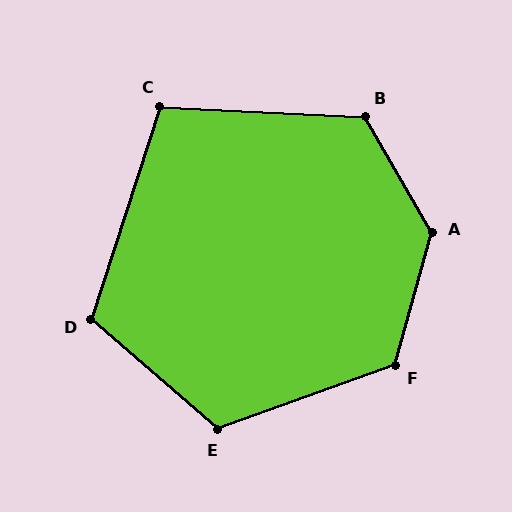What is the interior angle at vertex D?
Approximately 113 degrees (obtuse).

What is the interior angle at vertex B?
Approximately 122 degrees (obtuse).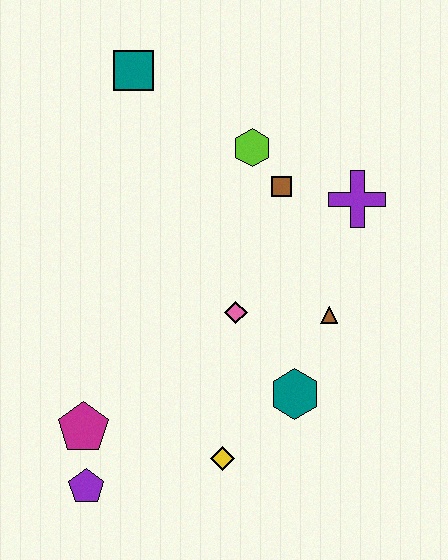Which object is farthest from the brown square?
The purple pentagon is farthest from the brown square.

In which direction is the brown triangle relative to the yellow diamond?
The brown triangle is above the yellow diamond.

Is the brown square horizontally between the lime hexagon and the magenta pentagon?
No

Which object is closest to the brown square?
The lime hexagon is closest to the brown square.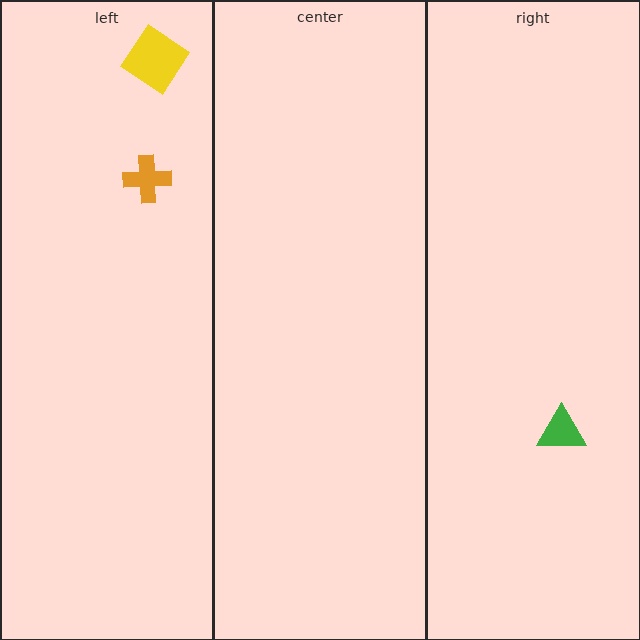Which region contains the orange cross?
The left region.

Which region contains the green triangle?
The right region.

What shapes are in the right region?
The green triangle.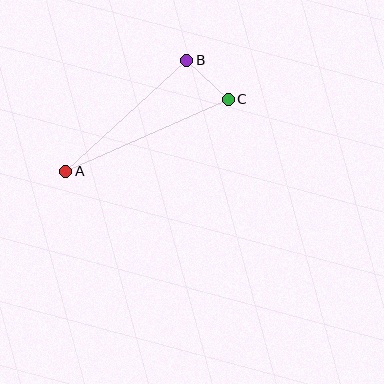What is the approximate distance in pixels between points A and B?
The distance between A and B is approximately 164 pixels.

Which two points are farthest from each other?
Points A and C are farthest from each other.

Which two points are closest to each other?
Points B and C are closest to each other.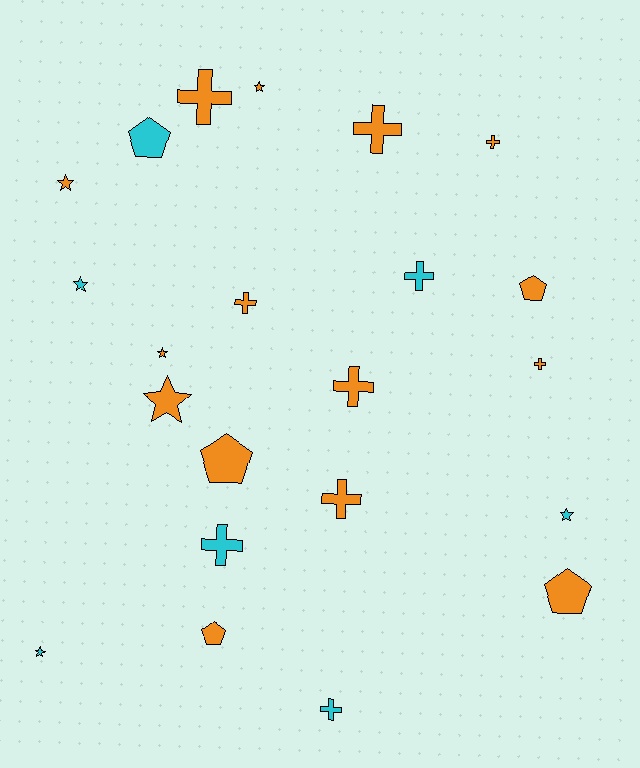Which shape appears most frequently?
Cross, with 10 objects.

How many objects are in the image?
There are 22 objects.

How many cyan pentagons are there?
There is 1 cyan pentagon.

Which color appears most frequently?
Orange, with 15 objects.